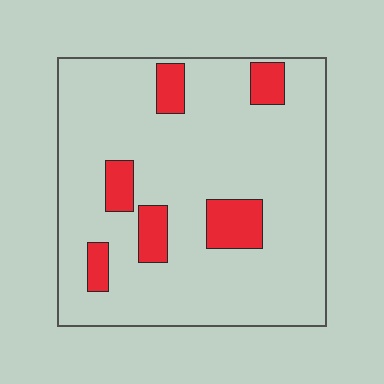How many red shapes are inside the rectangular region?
6.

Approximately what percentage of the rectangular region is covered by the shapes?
Approximately 15%.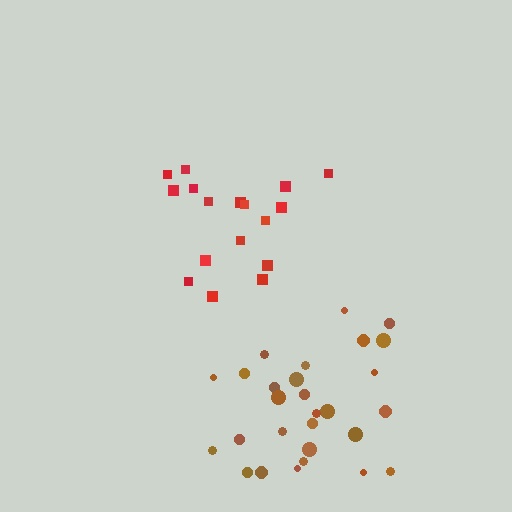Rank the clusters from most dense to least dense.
red, brown.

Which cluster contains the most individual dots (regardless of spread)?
Brown (28).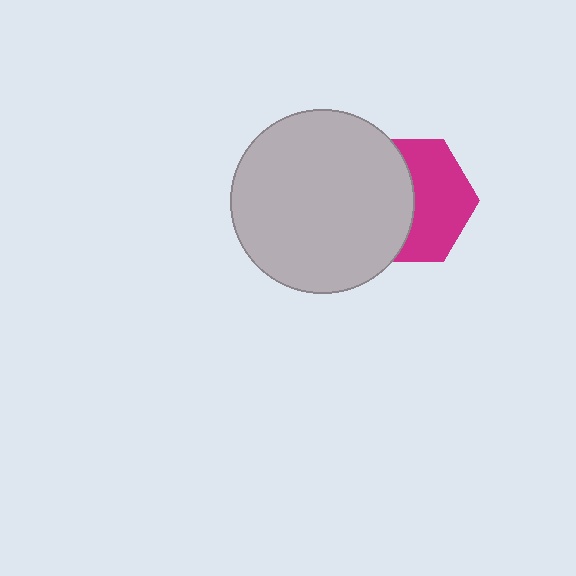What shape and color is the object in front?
The object in front is a light gray circle.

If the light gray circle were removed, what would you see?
You would see the complete magenta hexagon.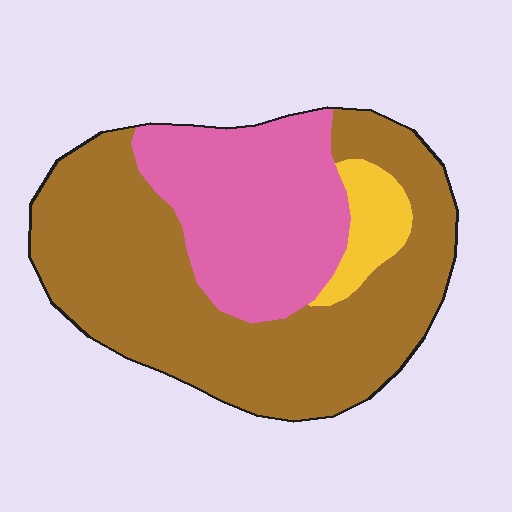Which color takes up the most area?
Brown, at roughly 60%.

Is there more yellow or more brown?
Brown.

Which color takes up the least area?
Yellow, at roughly 5%.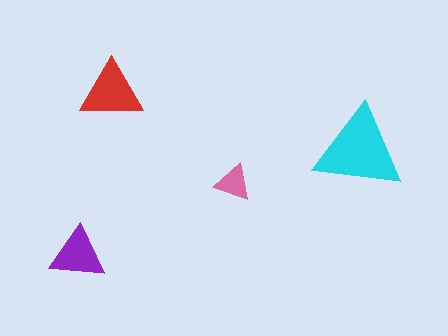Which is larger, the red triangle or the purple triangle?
The red one.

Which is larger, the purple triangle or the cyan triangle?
The cyan one.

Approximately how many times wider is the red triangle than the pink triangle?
About 1.5 times wider.